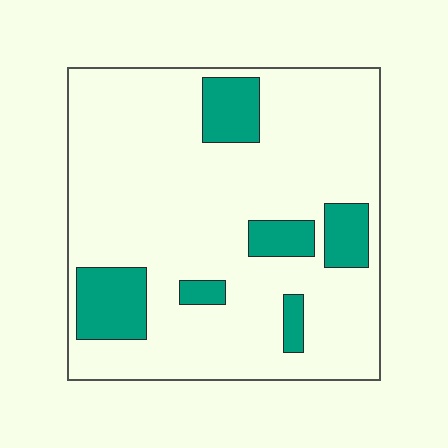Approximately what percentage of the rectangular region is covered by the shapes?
Approximately 15%.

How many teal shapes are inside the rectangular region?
6.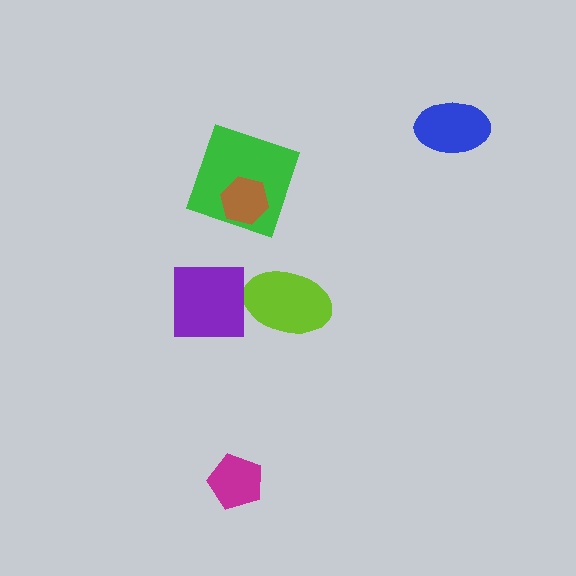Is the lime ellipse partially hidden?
No, no other shape covers it.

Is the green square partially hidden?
Yes, it is partially covered by another shape.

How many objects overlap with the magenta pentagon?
0 objects overlap with the magenta pentagon.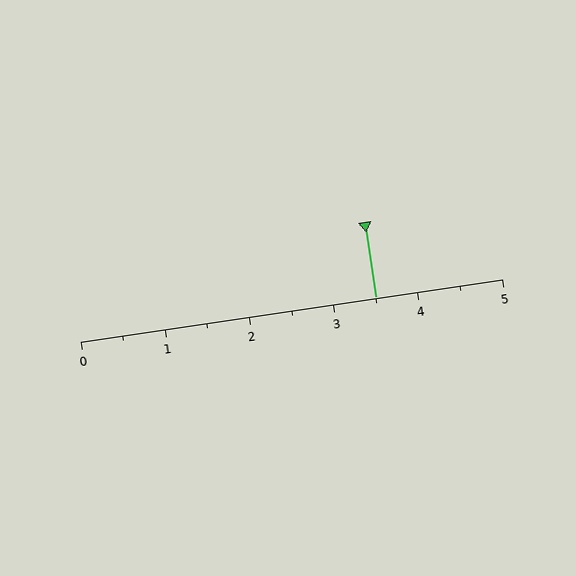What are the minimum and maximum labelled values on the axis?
The axis runs from 0 to 5.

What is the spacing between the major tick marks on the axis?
The major ticks are spaced 1 apart.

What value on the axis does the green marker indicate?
The marker indicates approximately 3.5.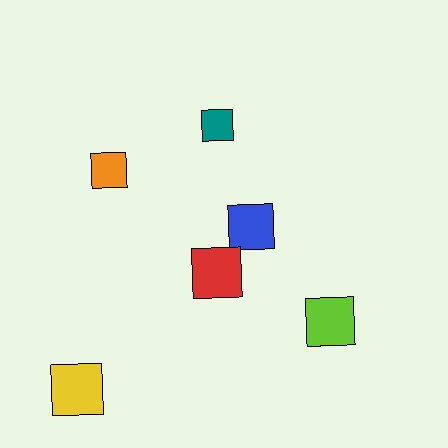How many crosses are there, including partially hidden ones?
There are no crosses.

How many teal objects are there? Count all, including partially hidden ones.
There is 1 teal object.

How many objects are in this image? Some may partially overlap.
There are 6 objects.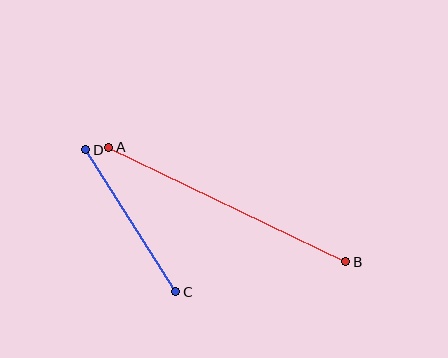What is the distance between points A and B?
The distance is approximately 263 pixels.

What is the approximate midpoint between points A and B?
The midpoint is at approximately (227, 205) pixels.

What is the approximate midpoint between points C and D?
The midpoint is at approximately (131, 221) pixels.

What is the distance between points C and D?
The distance is approximately 168 pixels.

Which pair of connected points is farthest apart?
Points A and B are farthest apart.